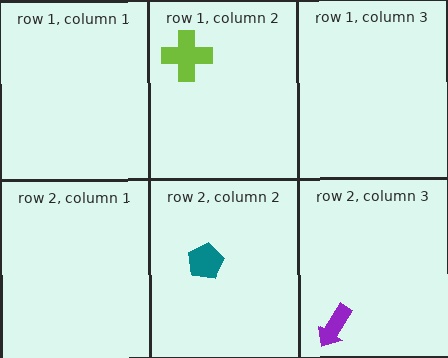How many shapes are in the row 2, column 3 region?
1.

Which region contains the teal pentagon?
The row 2, column 2 region.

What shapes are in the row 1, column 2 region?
The lime cross.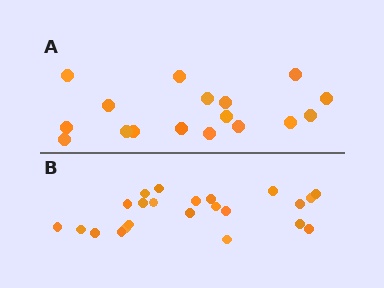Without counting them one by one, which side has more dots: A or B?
Region B (the bottom region) has more dots.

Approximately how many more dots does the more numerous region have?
Region B has about 6 more dots than region A.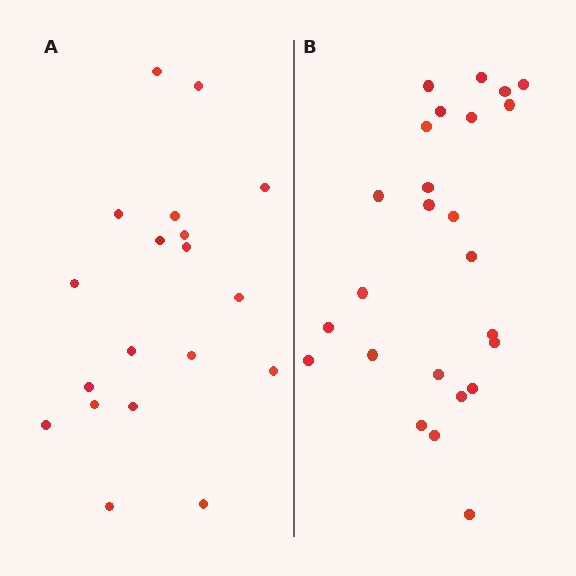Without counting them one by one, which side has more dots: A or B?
Region B (the right region) has more dots.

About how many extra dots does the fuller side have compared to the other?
Region B has about 6 more dots than region A.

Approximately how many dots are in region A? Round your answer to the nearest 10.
About 20 dots. (The exact count is 19, which rounds to 20.)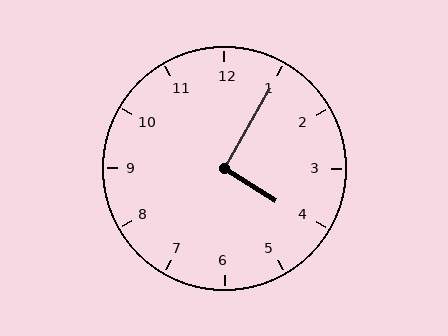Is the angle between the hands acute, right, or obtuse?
It is right.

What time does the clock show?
4:05.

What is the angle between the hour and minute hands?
Approximately 92 degrees.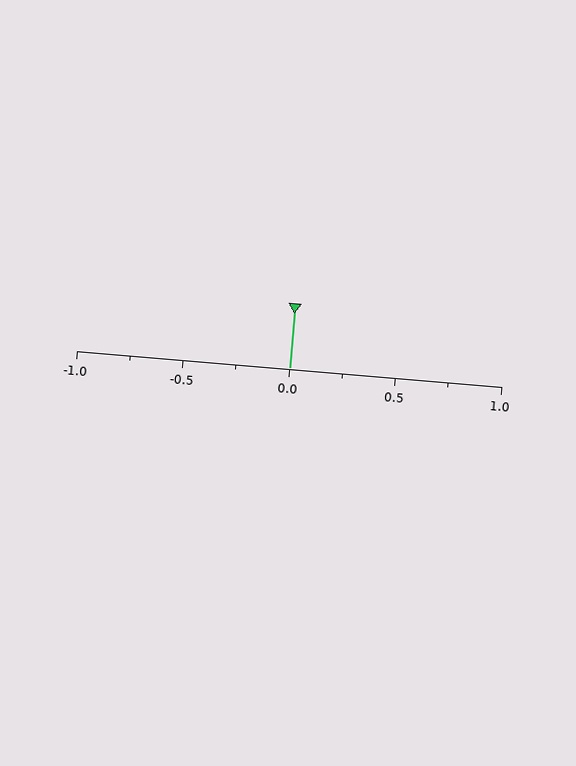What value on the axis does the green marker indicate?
The marker indicates approximately 0.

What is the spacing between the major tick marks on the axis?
The major ticks are spaced 0.5 apart.